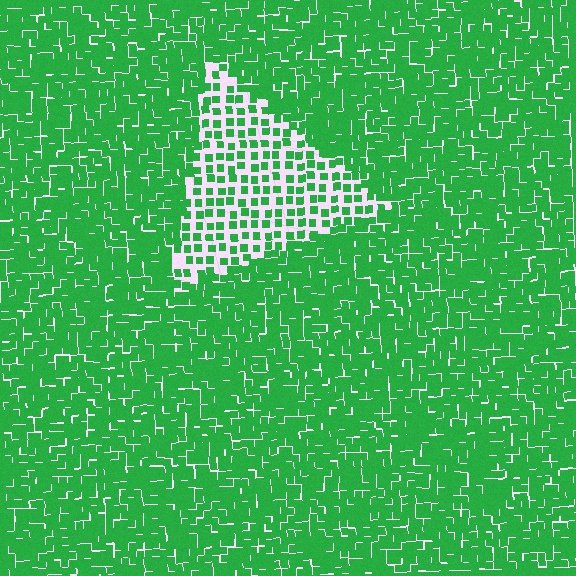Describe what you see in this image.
The image contains small green elements arranged at two different densities. A triangle-shaped region is visible where the elements are less densely packed than the surrounding area.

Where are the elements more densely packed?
The elements are more densely packed outside the triangle boundary.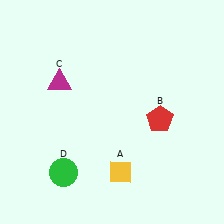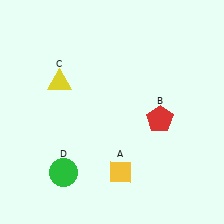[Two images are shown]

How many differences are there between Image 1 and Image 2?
There is 1 difference between the two images.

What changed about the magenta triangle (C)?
In Image 1, C is magenta. In Image 2, it changed to yellow.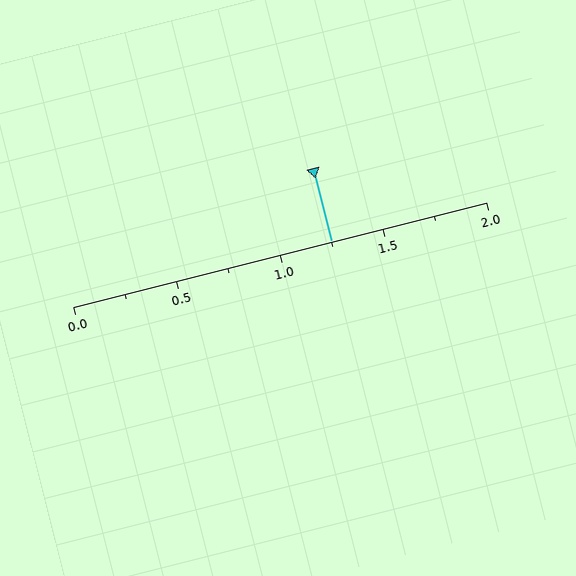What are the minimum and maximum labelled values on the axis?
The axis runs from 0.0 to 2.0.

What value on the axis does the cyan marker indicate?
The marker indicates approximately 1.25.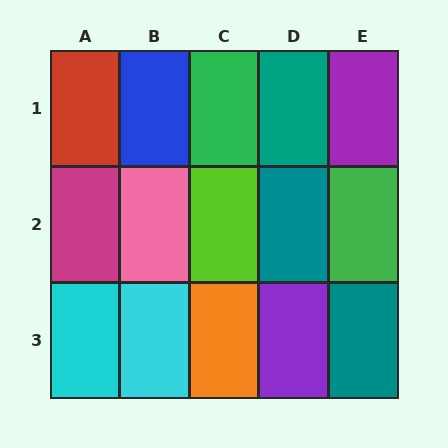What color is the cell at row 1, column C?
Green.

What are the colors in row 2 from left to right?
Magenta, pink, lime, teal, green.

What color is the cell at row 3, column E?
Teal.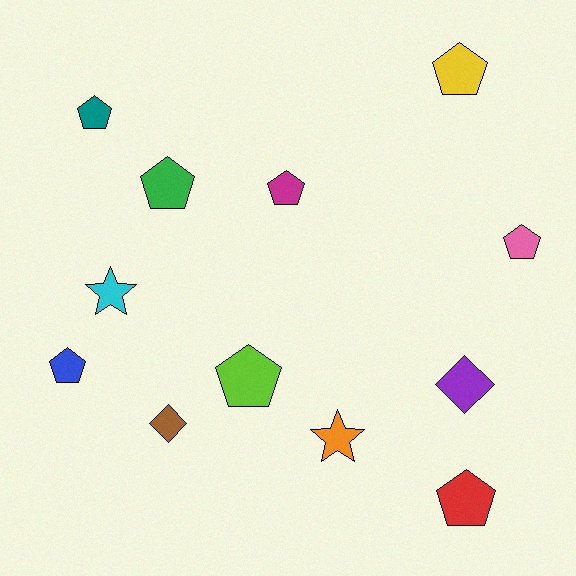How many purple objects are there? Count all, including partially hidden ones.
There is 1 purple object.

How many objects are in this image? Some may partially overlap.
There are 12 objects.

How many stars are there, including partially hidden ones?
There are 2 stars.